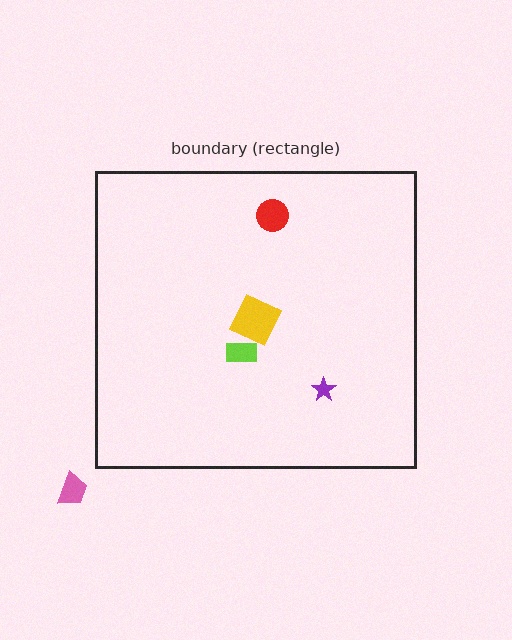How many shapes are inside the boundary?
4 inside, 1 outside.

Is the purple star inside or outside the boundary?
Inside.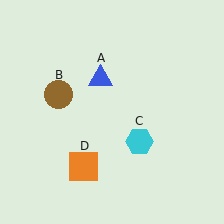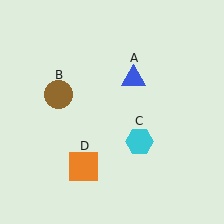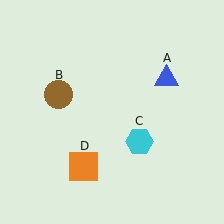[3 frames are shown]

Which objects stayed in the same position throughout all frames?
Brown circle (object B) and cyan hexagon (object C) and orange square (object D) remained stationary.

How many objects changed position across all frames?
1 object changed position: blue triangle (object A).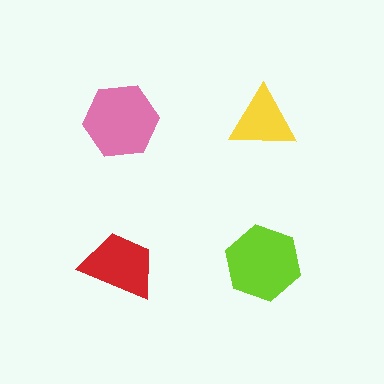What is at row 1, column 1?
A pink hexagon.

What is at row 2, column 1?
A red trapezoid.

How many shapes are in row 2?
2 shapes.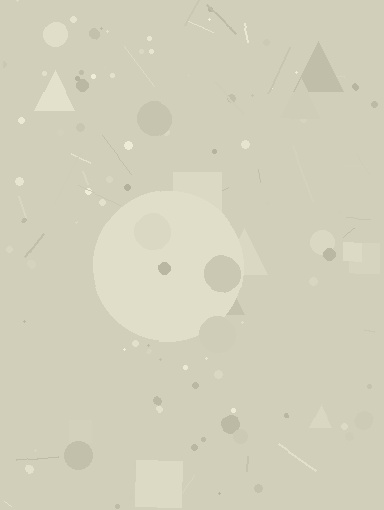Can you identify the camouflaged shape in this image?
The camouflaged shape is a circle.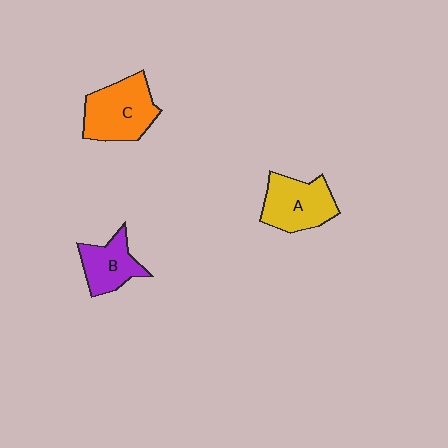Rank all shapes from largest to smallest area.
From largest to smallest: C (orange), A (yellow), B (purple).